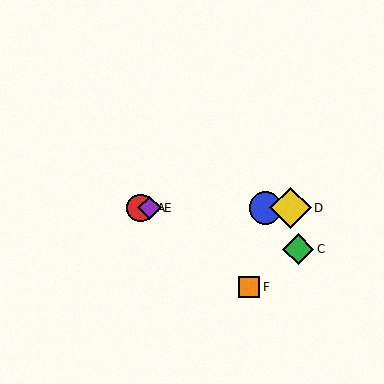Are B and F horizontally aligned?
No, B is at y≈208 and F is at y≈287.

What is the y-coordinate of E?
Object E is at y≈208.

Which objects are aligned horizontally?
Objects A, B, D, E are aligned horizontally.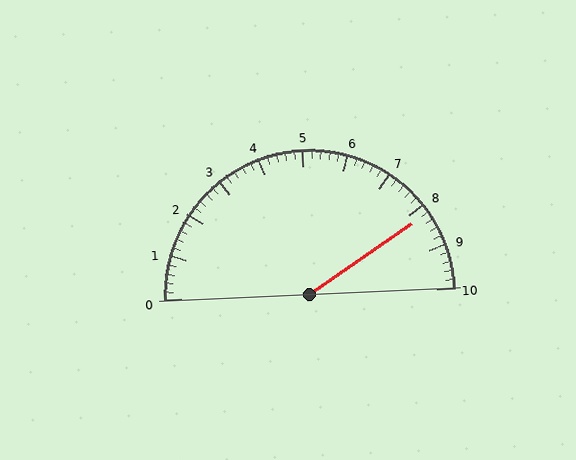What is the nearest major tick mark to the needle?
The nearest major tick mark is 8.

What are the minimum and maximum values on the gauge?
The gauge ranges from 0 to 10.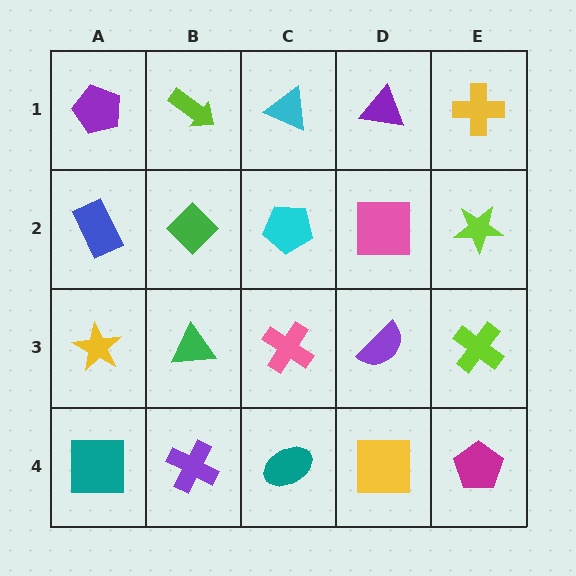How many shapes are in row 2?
5 shapes.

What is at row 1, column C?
A cyan triangle.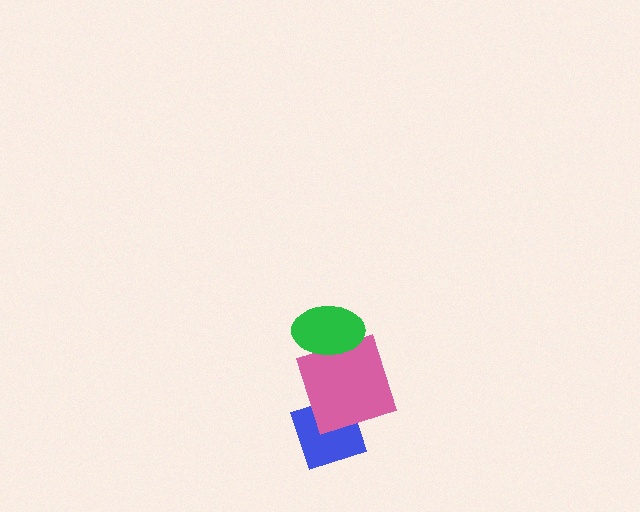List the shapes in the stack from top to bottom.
From top to bottom: the green ellipse, the pink square, the blue diamond.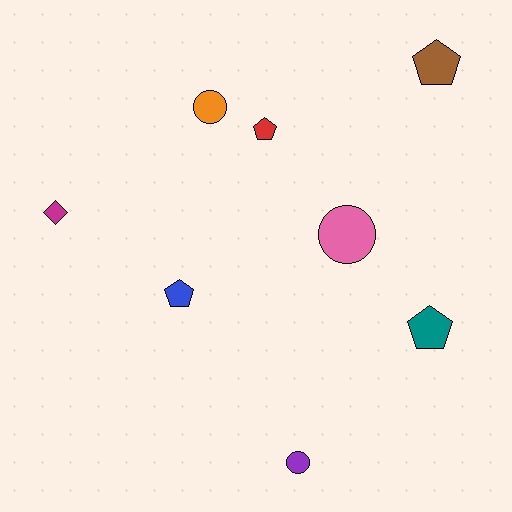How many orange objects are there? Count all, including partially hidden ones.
There is 1 orange object.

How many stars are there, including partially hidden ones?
There are no stars.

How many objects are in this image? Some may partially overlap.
There are 8 objects.